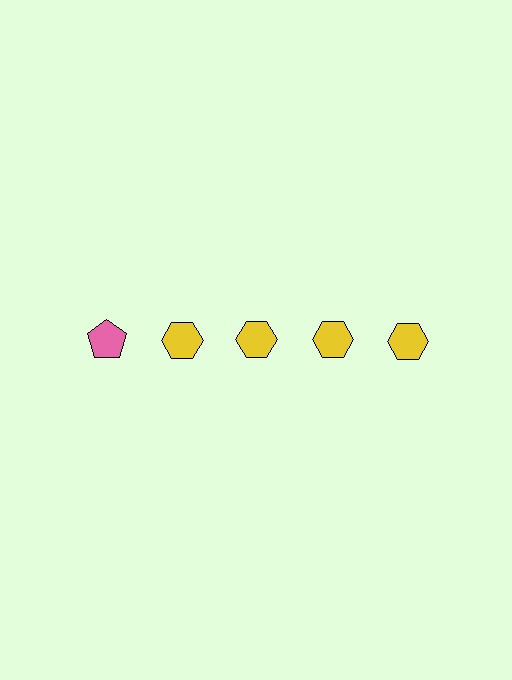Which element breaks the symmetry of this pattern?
The pink pentagon in the top row, leftmost column breaks the symmetry. All other shapes are yellow hexagons.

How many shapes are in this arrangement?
There are 5 shapes arranged in a grid pattern.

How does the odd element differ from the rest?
It differs in both color (pink instead of yellow) and shape (pentagon instead of hexagon).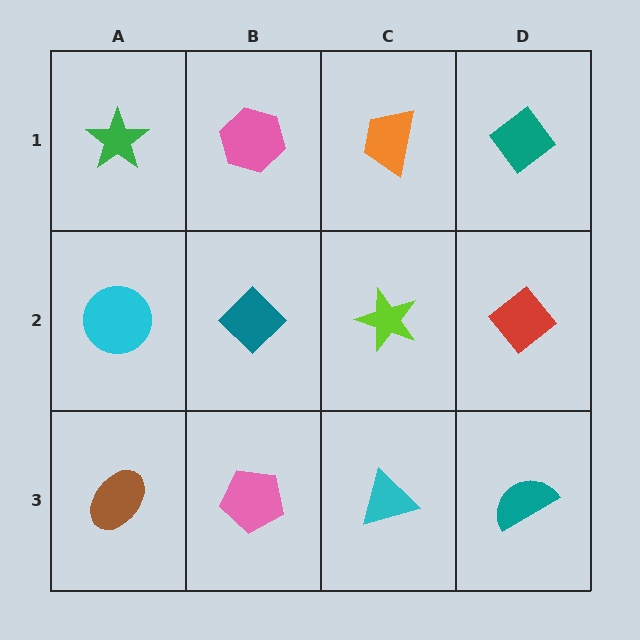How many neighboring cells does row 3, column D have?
2.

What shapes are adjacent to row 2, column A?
A green star (row 1, column A), a brown ellipse (row 3, column A), a teal diamond (row 2, column B).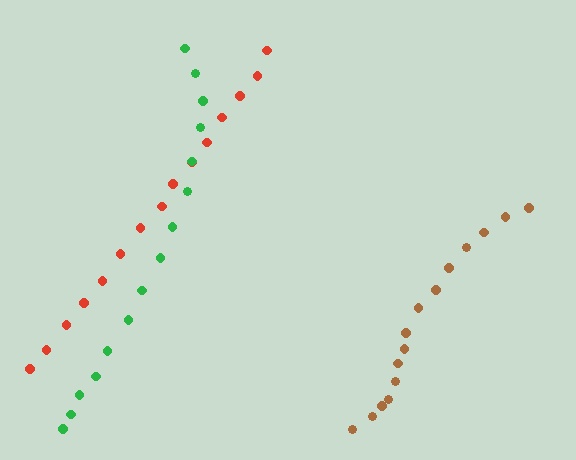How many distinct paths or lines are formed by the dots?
There are 3 distinct paths.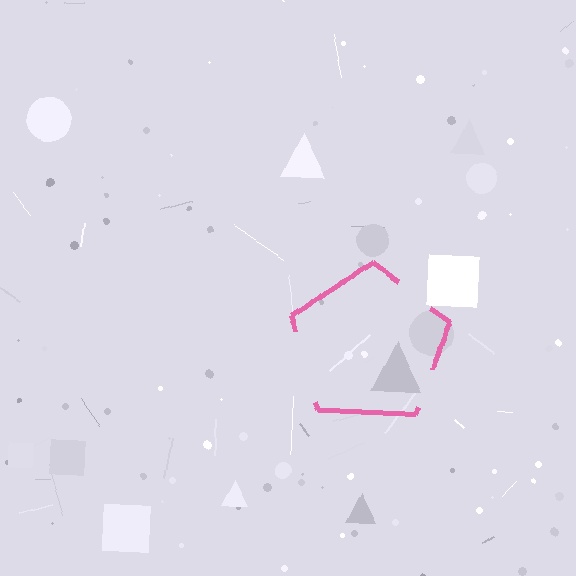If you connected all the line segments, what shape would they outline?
They would outline a pentagon.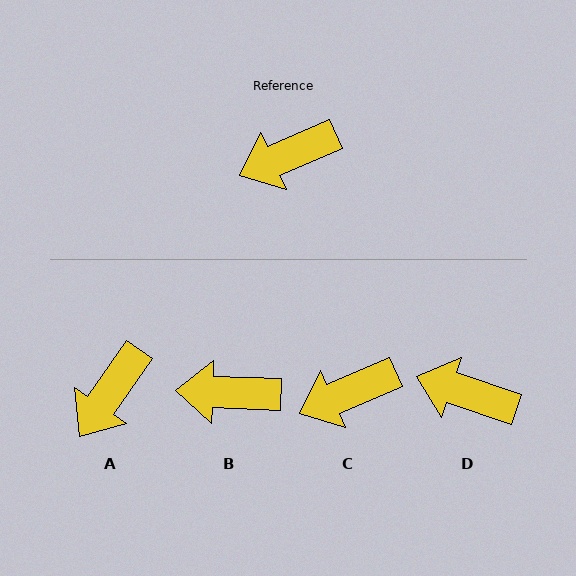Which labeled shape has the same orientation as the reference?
C.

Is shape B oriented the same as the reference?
No, it is off by about 26 degrees.